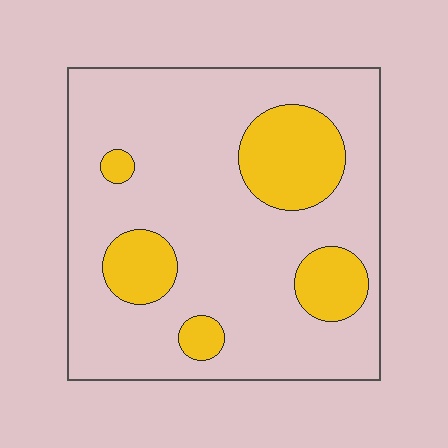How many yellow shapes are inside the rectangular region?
5.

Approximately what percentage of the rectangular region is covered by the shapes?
Approximately 20%.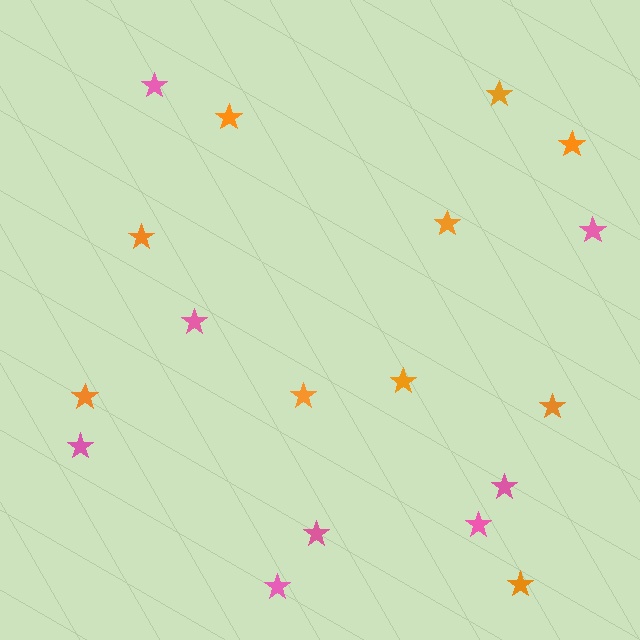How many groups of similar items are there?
There are 2 groups: one group of orange stars (10) and one group of pink stars (8).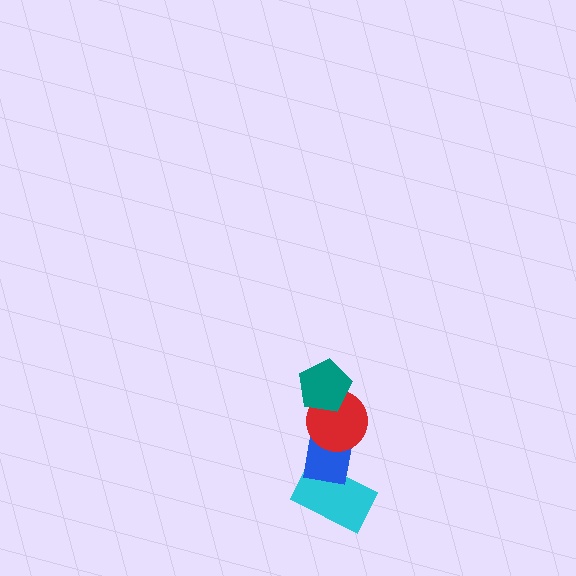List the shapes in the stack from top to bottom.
From top to bottom: the teal pentagon, the red circle, the blue rectangle, the cyan rectangle.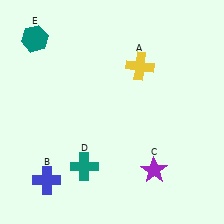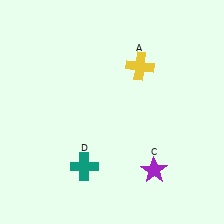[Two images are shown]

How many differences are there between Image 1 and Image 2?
There are 2 differences between the two images.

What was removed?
The teal hexagon (E), the blue cross (B) were removed in Image 2.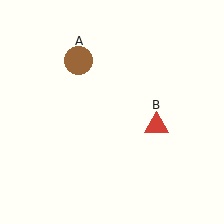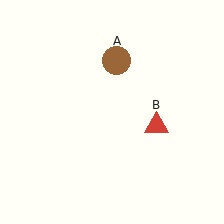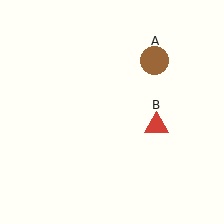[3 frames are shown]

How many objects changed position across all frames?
1 object changed position: brown circle (object A).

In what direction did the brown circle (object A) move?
The brown circle (object A) moved right.